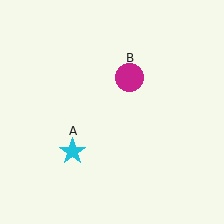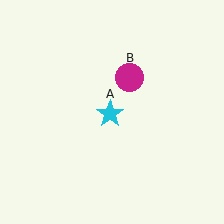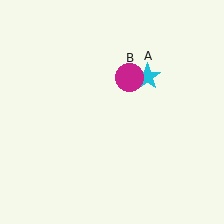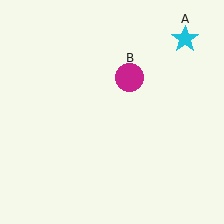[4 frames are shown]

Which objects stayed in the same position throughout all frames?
Magenta circle (object B) remained stationary.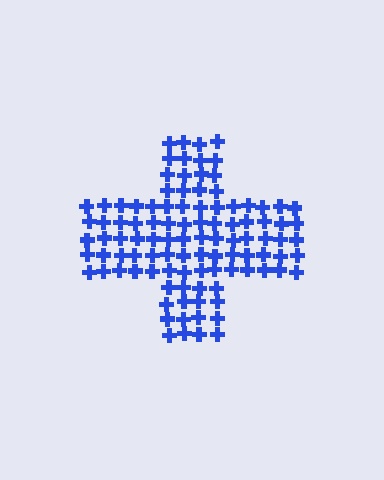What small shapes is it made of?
It is made of small crosses.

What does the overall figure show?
The overall figure shows a cross.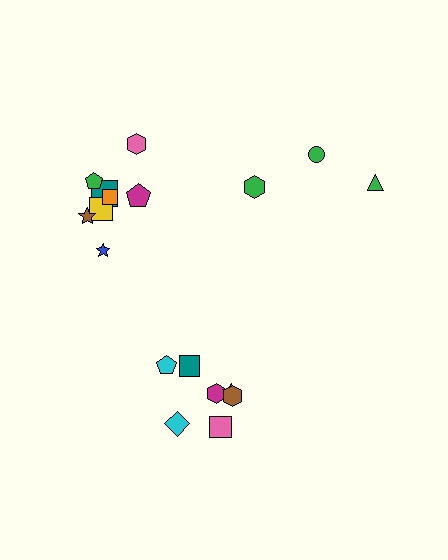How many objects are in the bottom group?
There are 7 objects.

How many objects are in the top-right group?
There are 3 objects.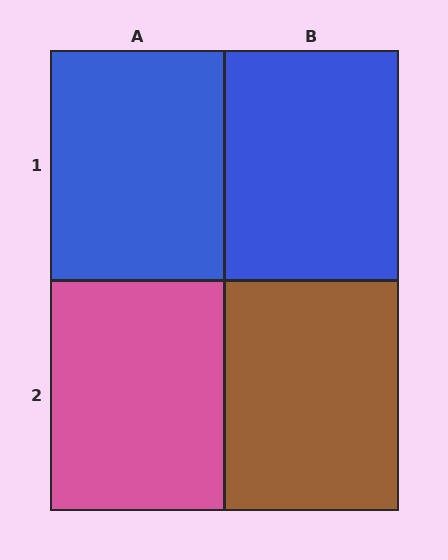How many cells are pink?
1 cell is pink.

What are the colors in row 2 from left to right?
Pink, brown.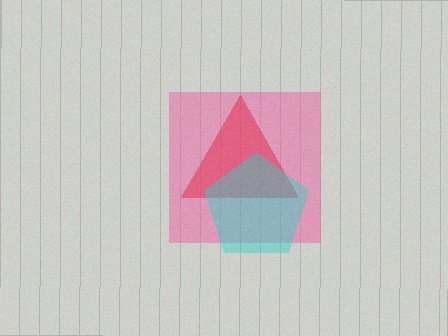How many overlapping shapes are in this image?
There are 3 overlapping shapes in the image.